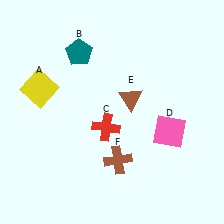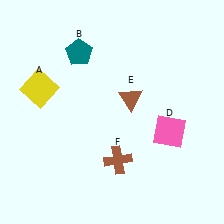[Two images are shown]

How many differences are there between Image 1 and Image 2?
There is 1 difference between the two images.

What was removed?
The red cross (C) was removed in Image 2.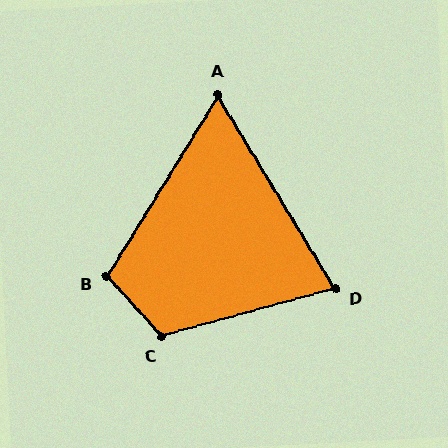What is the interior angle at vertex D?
Approximately 74 degrees (acute).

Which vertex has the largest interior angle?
C, at approximately 117 degrees.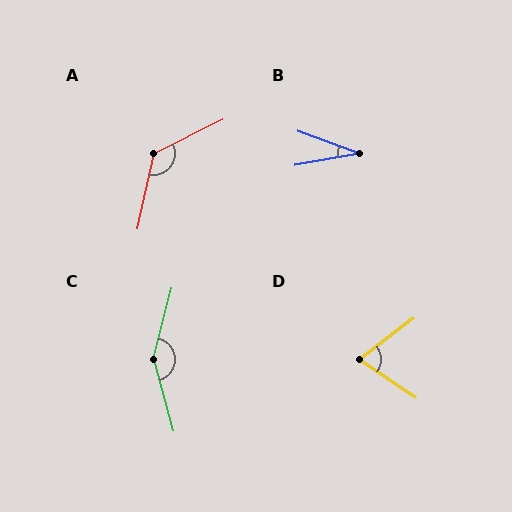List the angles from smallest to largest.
B (31°), D (72°), A (129°), C (150°).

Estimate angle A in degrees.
Approximately 129 degrees.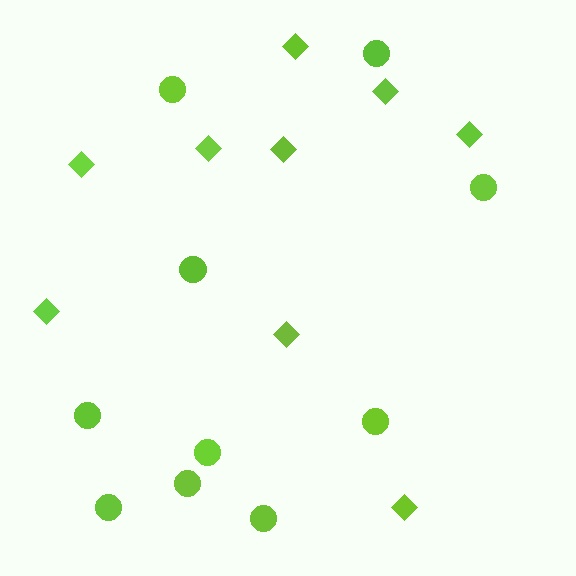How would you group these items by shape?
There are 2 groups: one group of circles (10) and one group of diamonds (9).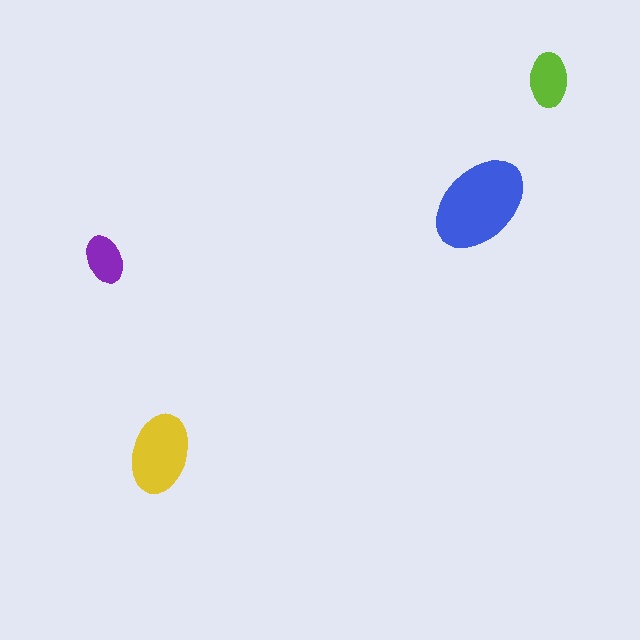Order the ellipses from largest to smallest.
the blue one, the yellow one, the lime one, the purple one.